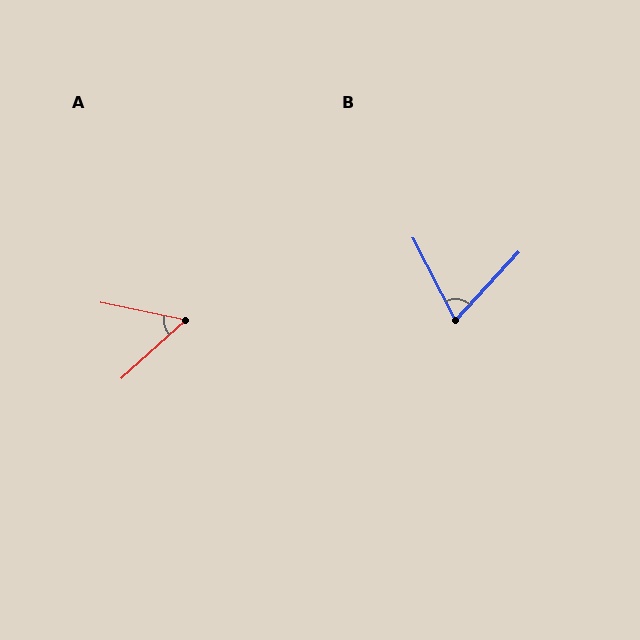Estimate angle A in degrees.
Approximately 54 degrees.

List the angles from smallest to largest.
A (54°), B (70°).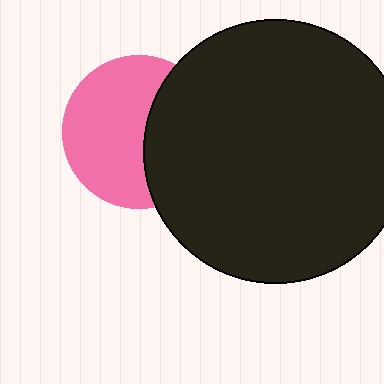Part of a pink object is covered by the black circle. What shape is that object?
It is a circle.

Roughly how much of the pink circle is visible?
About half of it is visible (roughly 61%).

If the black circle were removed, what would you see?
You would see the complete pink circle.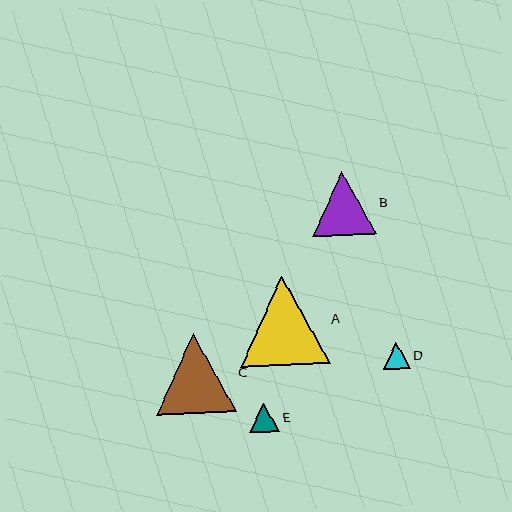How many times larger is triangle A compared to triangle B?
Triangle A is approximately 1.4 times the size of triangle B.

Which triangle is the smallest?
Triangle D is the smallest with a size of approximately 27 pixels.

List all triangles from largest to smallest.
From largest to smallest: A, C, B, E, D.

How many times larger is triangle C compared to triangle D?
Triangle C is approximately 3.0 times the size of triangle D.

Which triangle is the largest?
Triangle A is the largest with a size of approximately 89 pixels.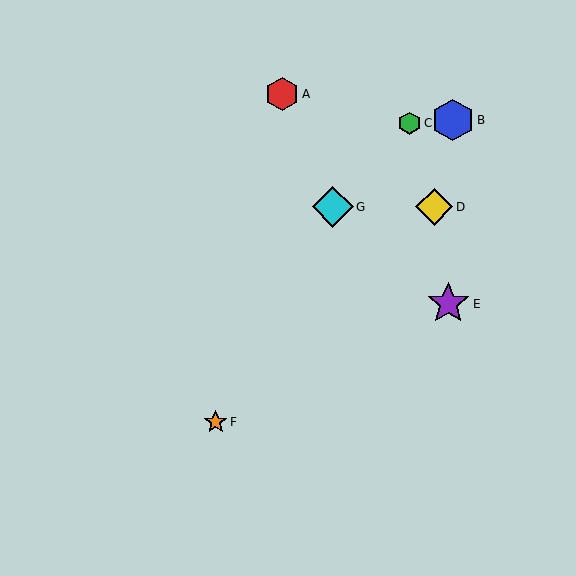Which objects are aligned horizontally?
Objects D, G are aligned horizontally.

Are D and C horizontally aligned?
No, D is at y≈207 and C is at y≈123.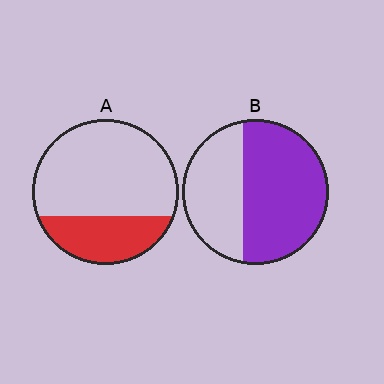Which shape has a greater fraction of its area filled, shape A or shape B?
Shape B.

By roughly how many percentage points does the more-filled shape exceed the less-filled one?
By roughly 30 percentage points (B over A).